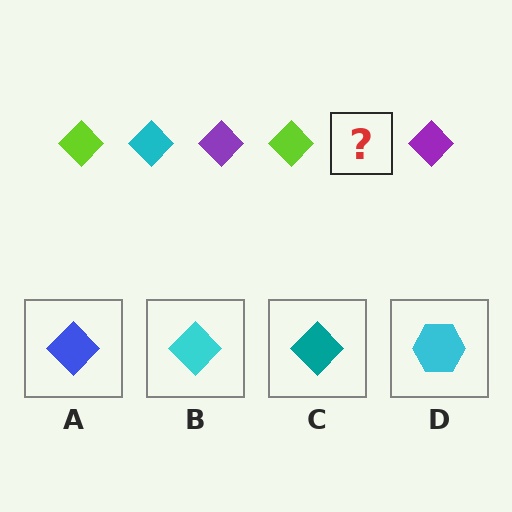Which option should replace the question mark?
Option B.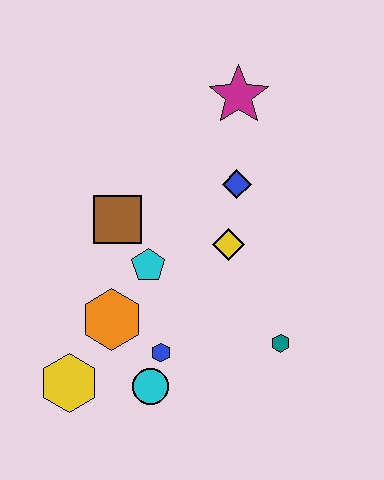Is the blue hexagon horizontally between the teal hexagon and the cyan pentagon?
Yes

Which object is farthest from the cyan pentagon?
The magenta star is farthest from the cyan pentagon.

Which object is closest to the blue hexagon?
The cyan circle is closest to the blue hexagon.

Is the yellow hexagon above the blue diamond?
No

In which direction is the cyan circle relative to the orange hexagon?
The cyan circle is below the orange hexagon.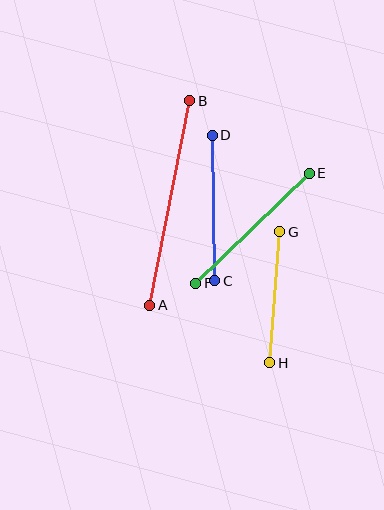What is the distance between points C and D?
The distance is approximately 145 pixels.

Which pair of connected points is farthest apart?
Points A and B are farthest apart.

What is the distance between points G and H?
The distance is approximately 131 pixels.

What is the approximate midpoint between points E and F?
The midpoint is at approximately (252, 228) pixels.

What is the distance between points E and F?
The distance is approximately 158 pixels.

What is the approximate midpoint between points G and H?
The midpoint is at approximately (275, 297) pixels.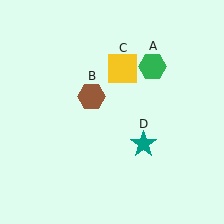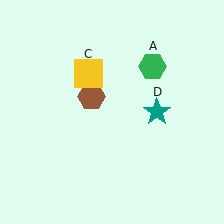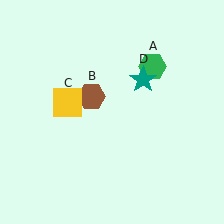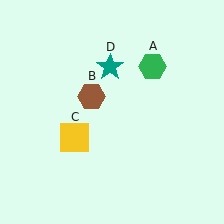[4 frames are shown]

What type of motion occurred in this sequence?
The yellow square (object C), teal star (object D) rotated counterclockwise around the center of the scene.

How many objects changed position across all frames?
2 objects changed position: yellow square (object C), teal star (object D).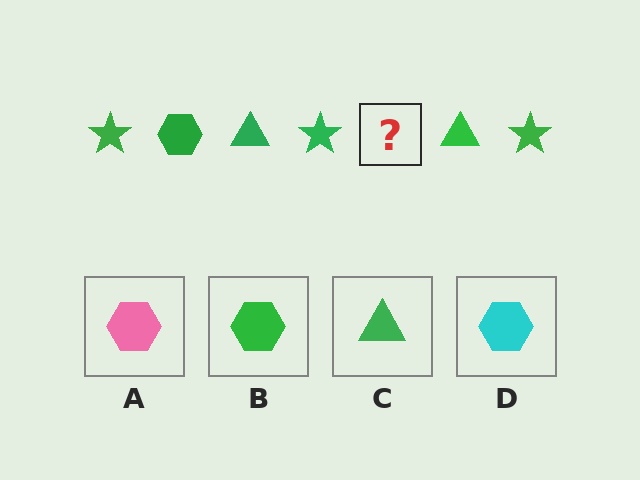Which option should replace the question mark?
Option B.